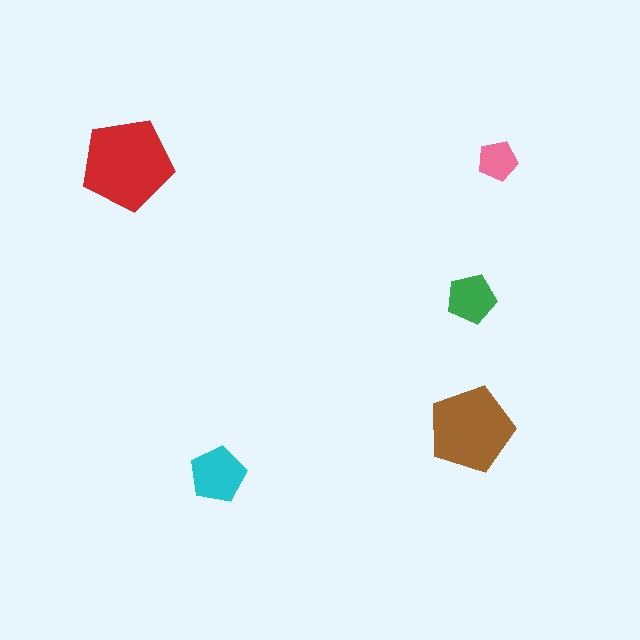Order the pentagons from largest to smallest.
the red one, the brown one, the cyan one, the green one, the pink one.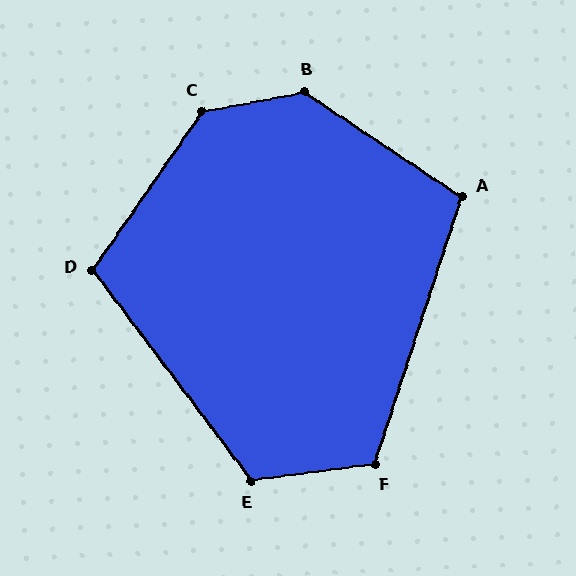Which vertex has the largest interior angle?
B, at approximately 136 degrees.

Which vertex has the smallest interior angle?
A, at approximately 106 degrees.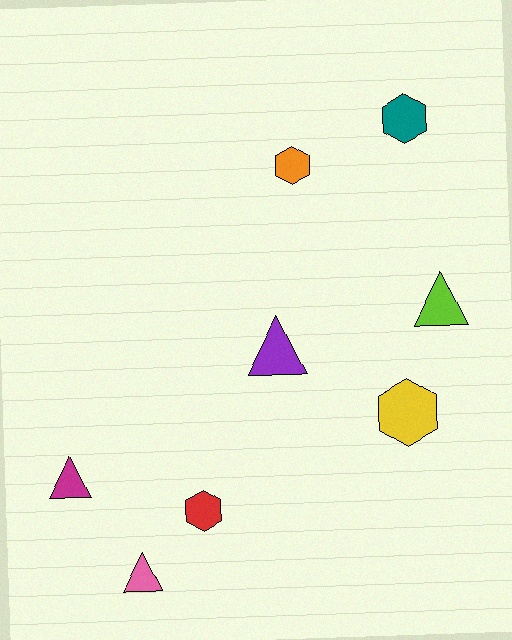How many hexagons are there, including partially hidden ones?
There are 4 hexagons.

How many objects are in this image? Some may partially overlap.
There are 8 objects.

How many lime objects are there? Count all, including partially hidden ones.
There is 1 lime object.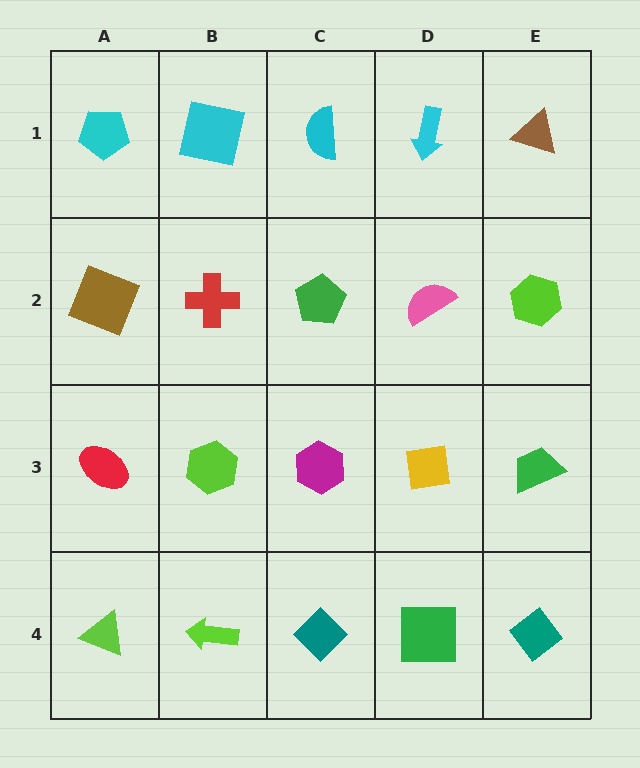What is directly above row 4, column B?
A lime hexagon.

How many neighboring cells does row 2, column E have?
3.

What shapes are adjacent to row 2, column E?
A brown triangle (row 1, column E), a green trapezoid (row 3, column E), a pink semicircle (row 2, column D).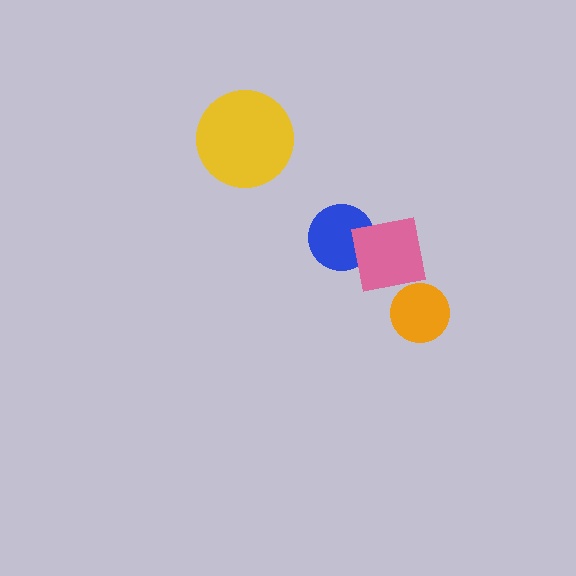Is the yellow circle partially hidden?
No, no other shape covers it.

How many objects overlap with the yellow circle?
0 objects overlap with the yellow circle.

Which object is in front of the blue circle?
The pink square is in front of the blue circle.